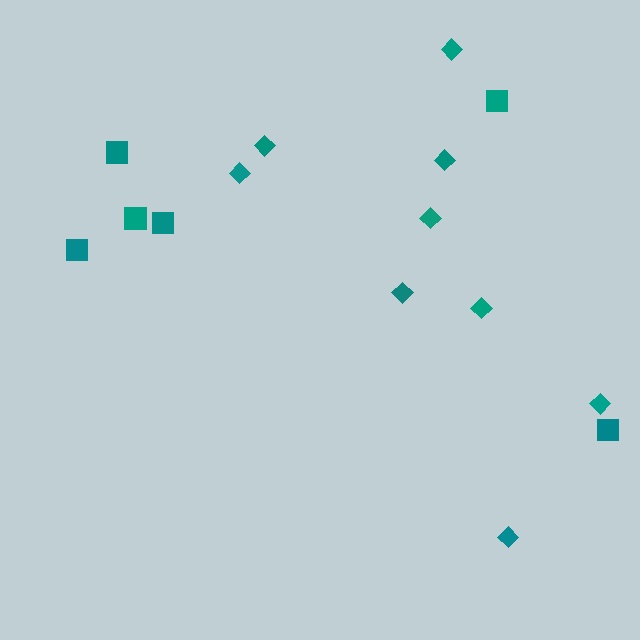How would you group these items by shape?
There are 2 groups: one group of diamonds (9) and one group of squares (6).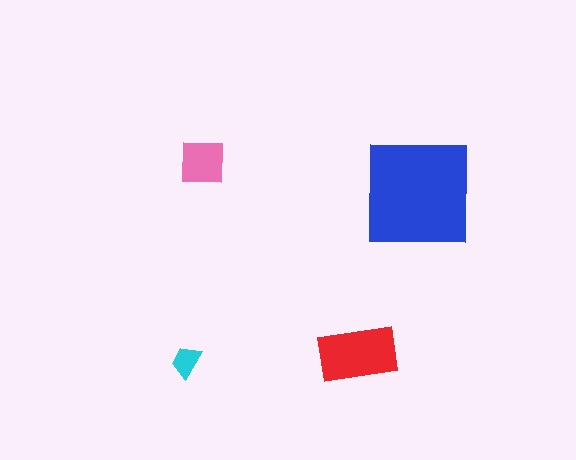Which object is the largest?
The blue square.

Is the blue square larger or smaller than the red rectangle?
Larger.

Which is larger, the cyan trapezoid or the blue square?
The blue square.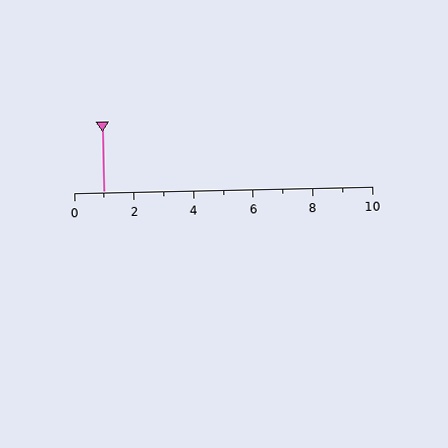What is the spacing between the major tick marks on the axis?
The major ticks are spaced 2 apart.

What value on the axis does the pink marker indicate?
The marker indicates approximately 1.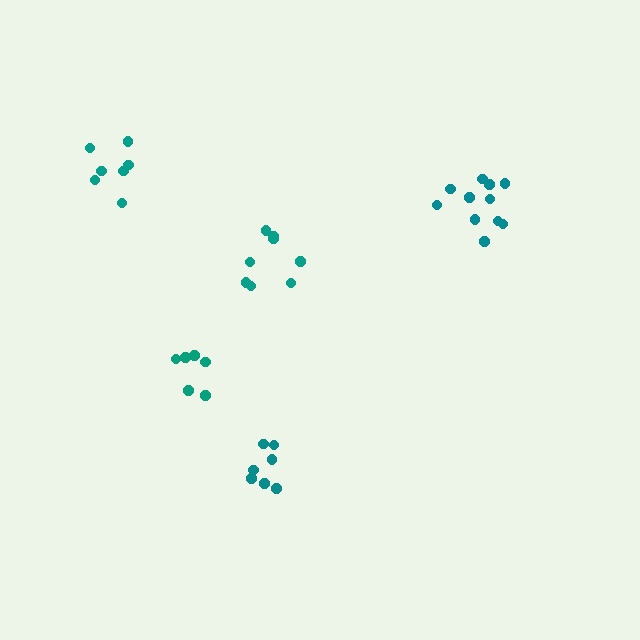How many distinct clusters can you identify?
There are 5 distinct clusters.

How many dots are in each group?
Group 1: 11 dots, Group 2: 8 dots, Group 3: 7 dots, Group 4: 7 dots, Group 5: 6 dots (39 total).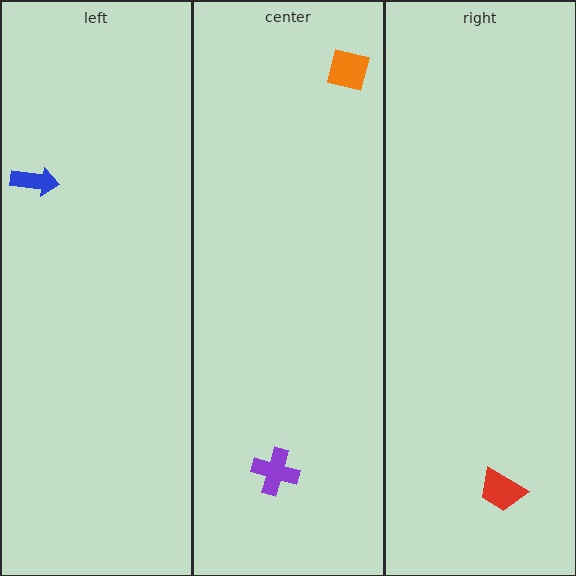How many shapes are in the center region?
2.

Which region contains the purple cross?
The center region.